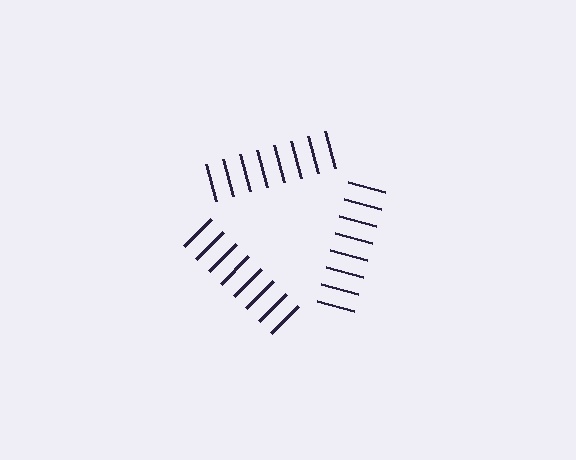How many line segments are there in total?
24 — 8 along each of the 3 edges.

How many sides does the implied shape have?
3 sides — the line-ends trace a triangle.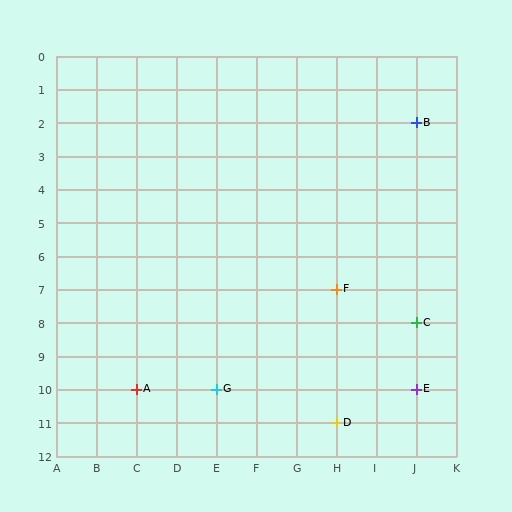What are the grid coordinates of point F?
Point F is at grid coordinates (H, 7).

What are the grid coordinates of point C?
Point C is at grid coordinates (J, 8).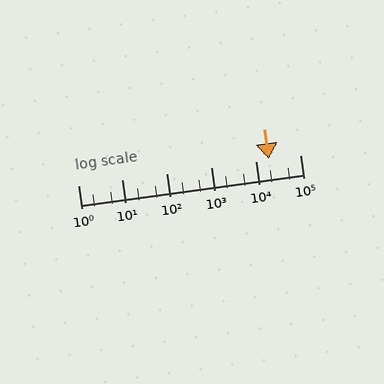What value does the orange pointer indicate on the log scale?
The pointer indicates approximately 20000.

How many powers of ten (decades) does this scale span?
The scale spans 5 decades, from 1 to 100000.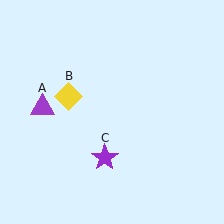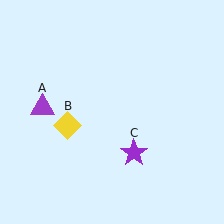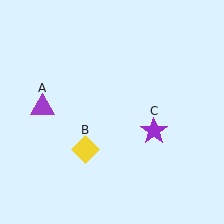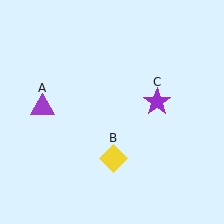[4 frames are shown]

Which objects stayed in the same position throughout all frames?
Purple triangle (object A) remained stationary.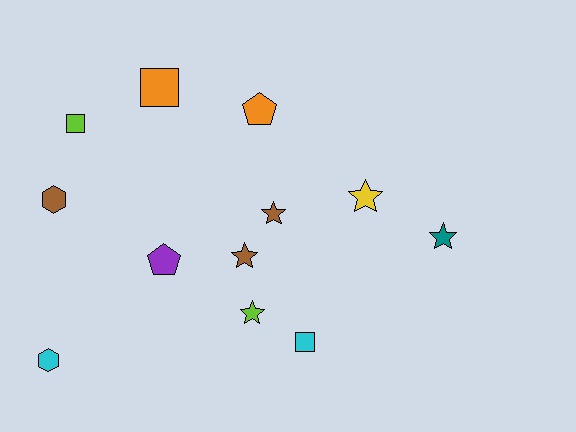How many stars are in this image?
There are 5 stars.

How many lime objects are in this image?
There are 2 lime objects.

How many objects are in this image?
There are 12 objects.